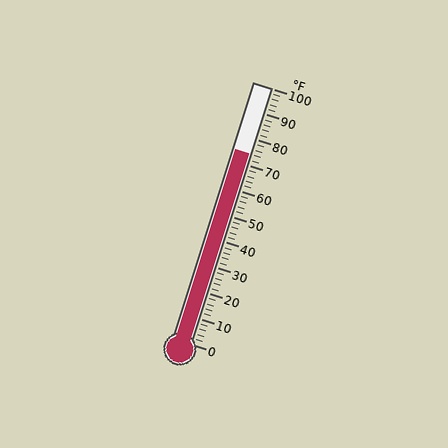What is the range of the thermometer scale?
The thermometer scale ranges from 0°F to 100°F.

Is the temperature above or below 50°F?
The temperature is above 50°F.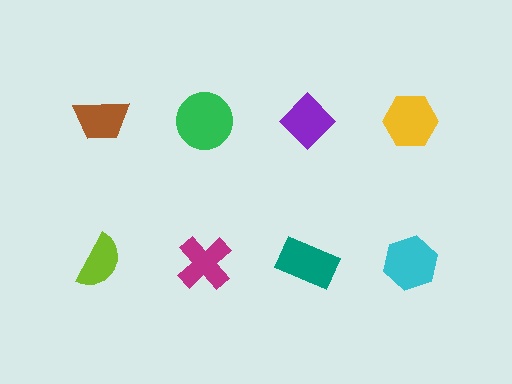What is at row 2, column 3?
A teal rectangle.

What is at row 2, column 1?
A lime semicircle.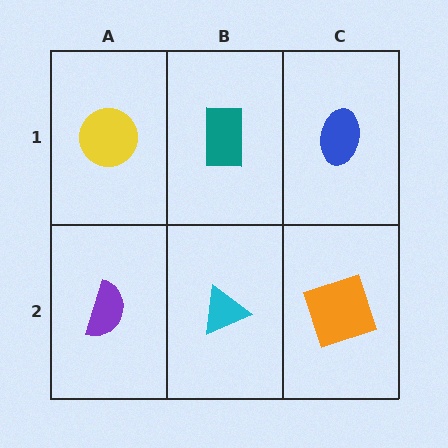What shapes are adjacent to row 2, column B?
A teal rectangle (row 1, column B), a purple semicircle (row 2, column A), an orange square (row 2, column C).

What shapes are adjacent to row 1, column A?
A purple semicircle (row 2, column A), a teal rectangle (row 1, column B).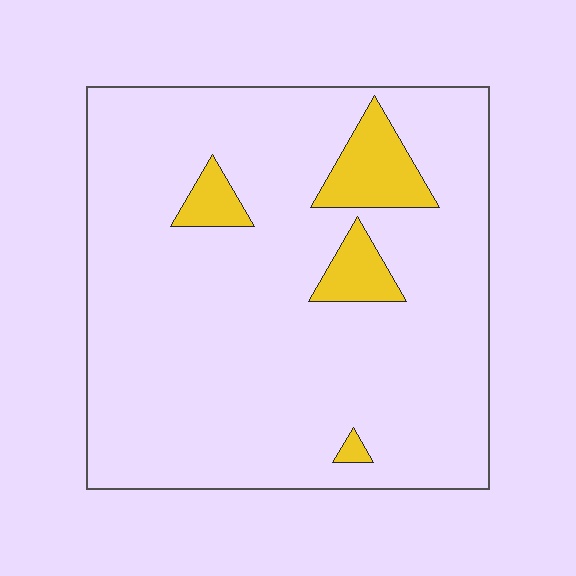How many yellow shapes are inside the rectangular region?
4.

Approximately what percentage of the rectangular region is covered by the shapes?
Approximately 10%.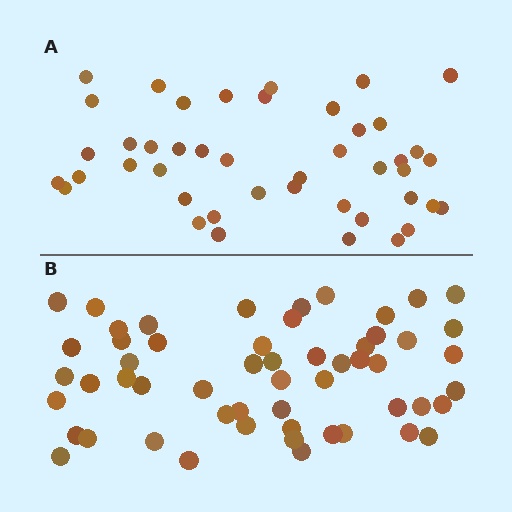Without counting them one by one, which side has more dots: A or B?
Region B (the bottom region) has more dots.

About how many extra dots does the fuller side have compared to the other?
Region B has roughly 12 or so more dots than region A.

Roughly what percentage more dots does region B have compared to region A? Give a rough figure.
About 25% more.